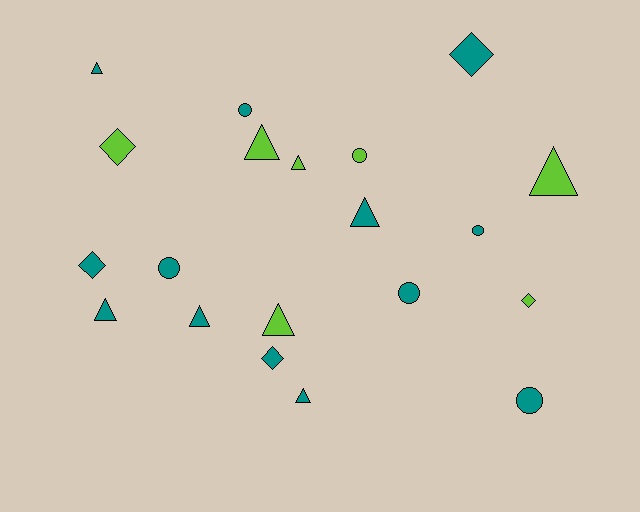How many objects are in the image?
There are 20 objects.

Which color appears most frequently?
Teal, with 13 objects.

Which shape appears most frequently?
Triangle, with 9 objects.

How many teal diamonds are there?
There are 3 teal diamonds.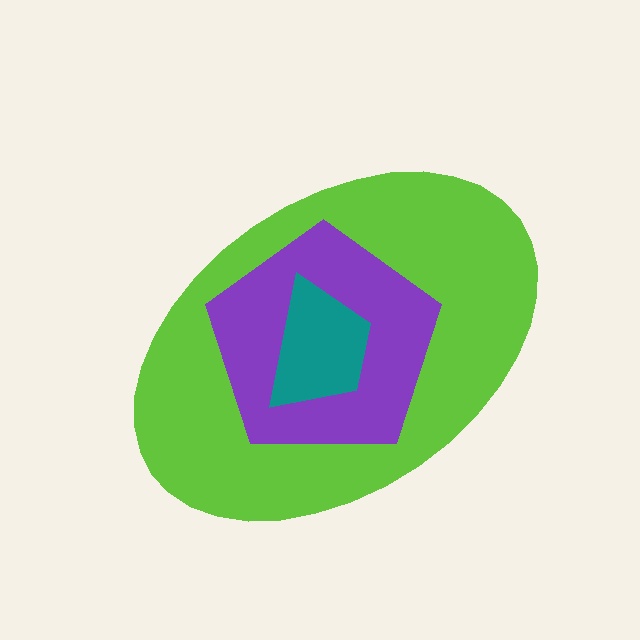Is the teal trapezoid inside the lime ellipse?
Yes.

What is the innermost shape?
The teal trapezoid.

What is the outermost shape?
The lime ellipse.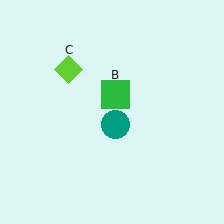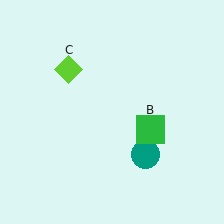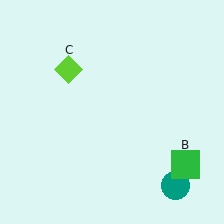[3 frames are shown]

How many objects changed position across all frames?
2 objects changed position: teal circle (object A), green square (object B).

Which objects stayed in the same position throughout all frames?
Lime diamond (object C) remained stationary.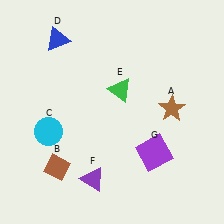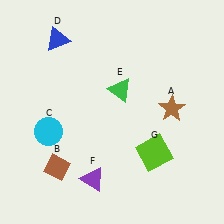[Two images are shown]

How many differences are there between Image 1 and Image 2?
There is 1 difference between the two images.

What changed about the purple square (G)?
In Image 1, G is purple. In Image 2, it changed to lime.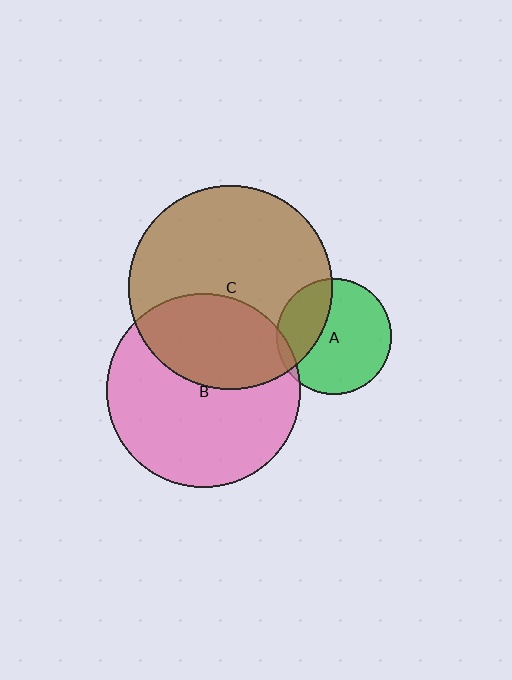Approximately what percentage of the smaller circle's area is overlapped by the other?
Approximately 30%.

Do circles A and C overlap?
Yes.